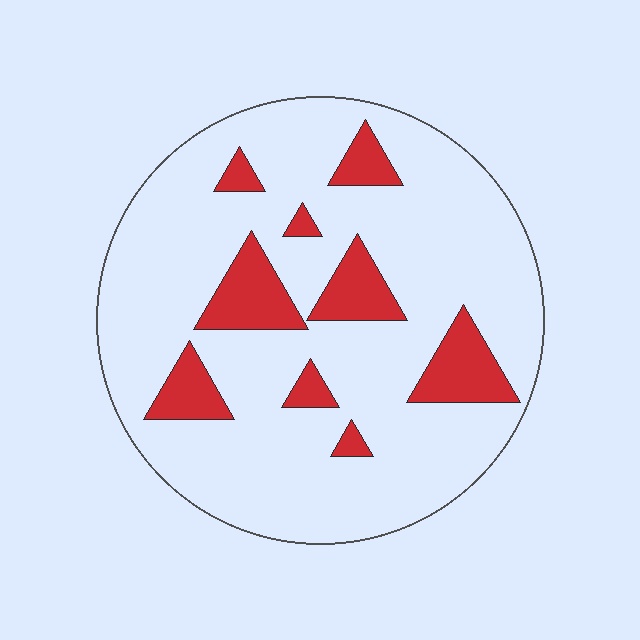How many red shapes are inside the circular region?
9.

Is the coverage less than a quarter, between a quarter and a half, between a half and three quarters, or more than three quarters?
Less than a quarter.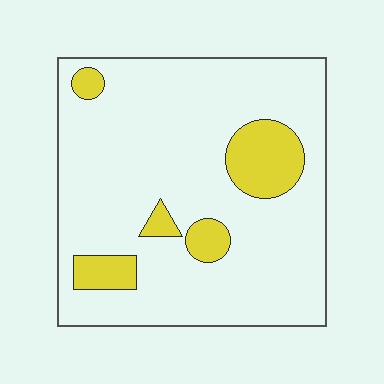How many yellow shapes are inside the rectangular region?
5.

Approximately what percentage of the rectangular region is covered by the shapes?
Approximately 15%.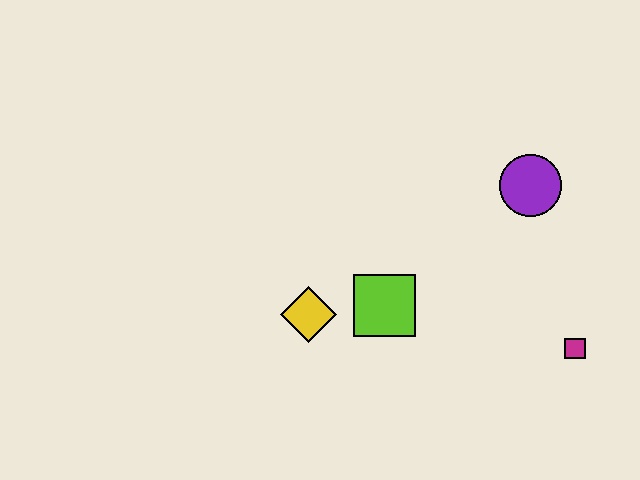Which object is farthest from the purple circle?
The yellow diamond is farthest from the purple circle.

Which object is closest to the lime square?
The yellow diamond is closest to the lime square.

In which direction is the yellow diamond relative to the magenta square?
The yellow diamond is to the left of the magenta square.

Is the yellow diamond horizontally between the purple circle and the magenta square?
No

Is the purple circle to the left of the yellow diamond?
No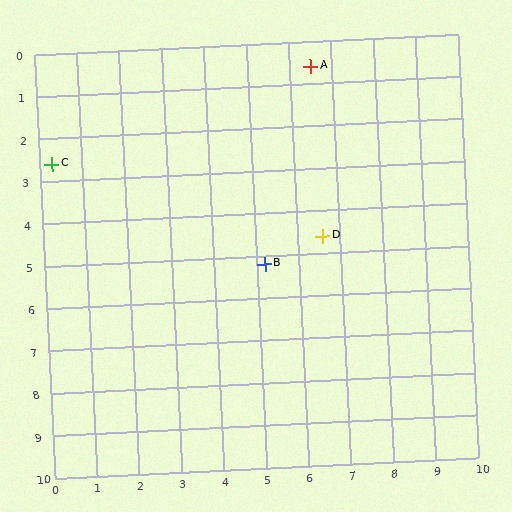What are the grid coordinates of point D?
Point D is at approximately (6.6, 4.6).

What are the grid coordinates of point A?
Point A is at approximately (6.5, 0.6).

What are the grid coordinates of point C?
Point C is at approximately (0.3, 2.6).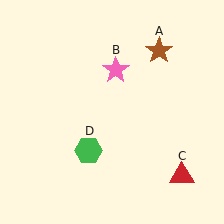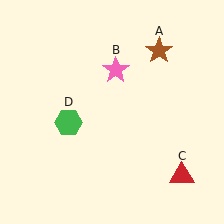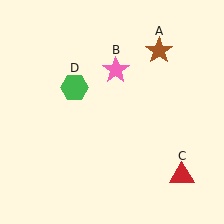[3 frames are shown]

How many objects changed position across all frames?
1 object changed position: green hexagon (object D).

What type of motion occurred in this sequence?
The green hexagon (object D) rotated clockwise around the center of the scene.